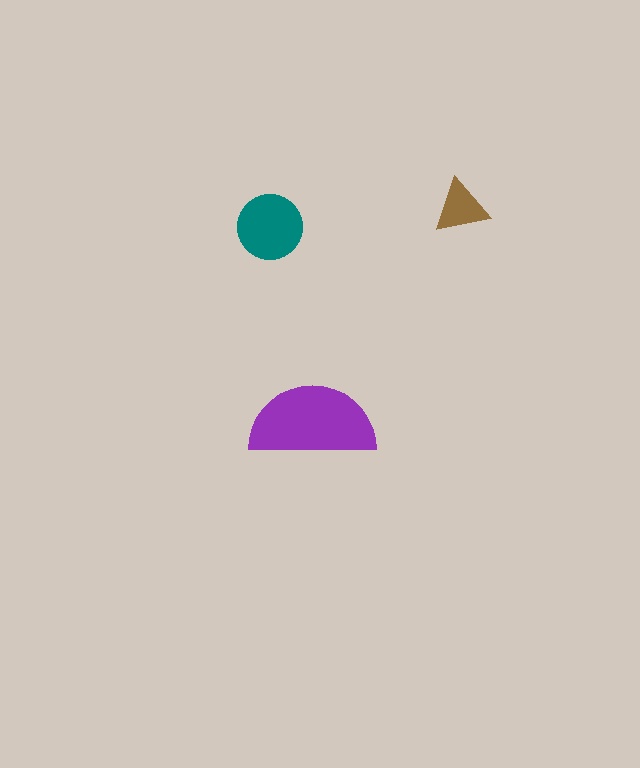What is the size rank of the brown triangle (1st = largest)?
3rd.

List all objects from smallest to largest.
The brown triangle, the teal circle, the purple semicircle.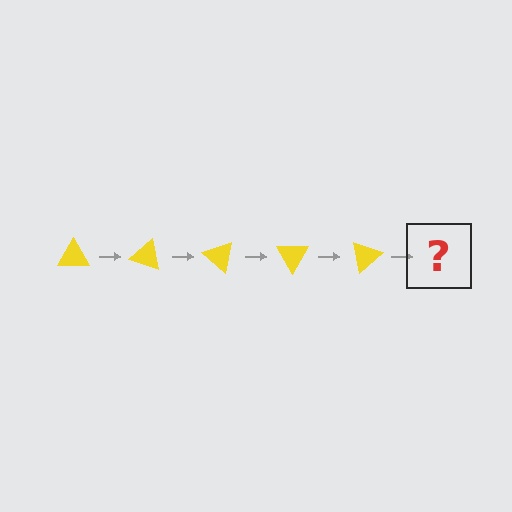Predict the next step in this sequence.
The next step is a yellow triangle rotated 100 degrees.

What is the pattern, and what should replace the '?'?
The pattern is that the triangle rotates 20 degrees each step. The '?' should be a yellow triangle rotated 100 degrees.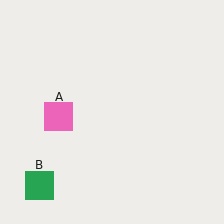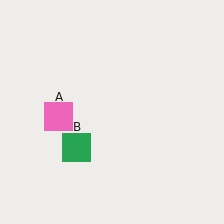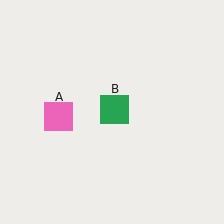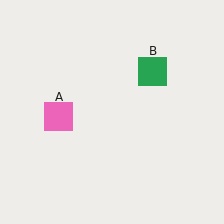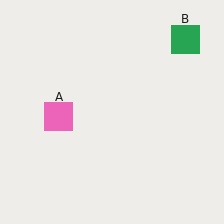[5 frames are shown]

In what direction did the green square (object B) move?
The green square (object B) moved up and to the right.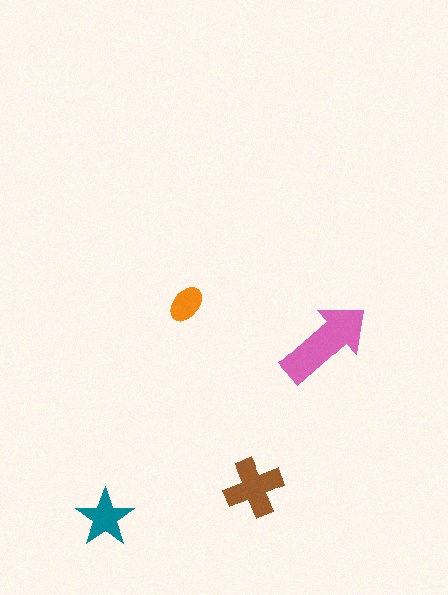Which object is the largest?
The pink arrow.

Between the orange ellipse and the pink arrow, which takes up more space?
The pink arrow.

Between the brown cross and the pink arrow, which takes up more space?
The pink arrow.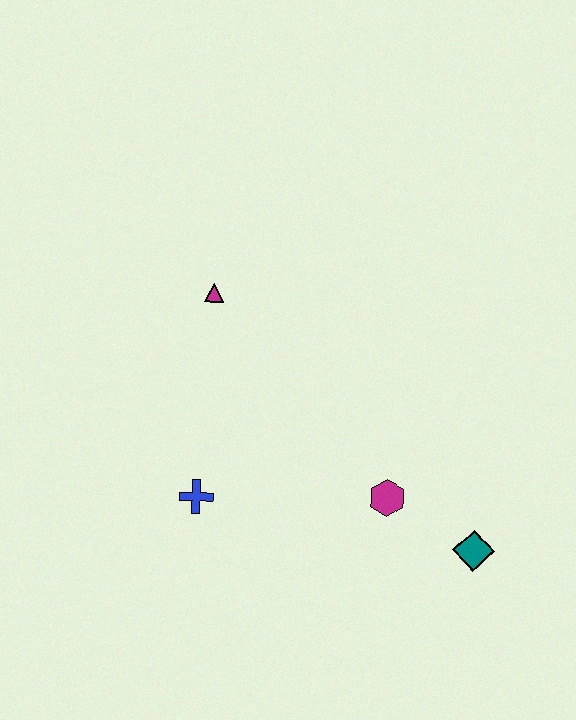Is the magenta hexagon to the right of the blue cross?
Yes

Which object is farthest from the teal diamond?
The magenta triangle is farthest from the teal diamond.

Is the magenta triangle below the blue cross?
No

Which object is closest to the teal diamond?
The magenta hexagon is closest to the teal diamond.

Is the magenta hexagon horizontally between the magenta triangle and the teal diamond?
Yes